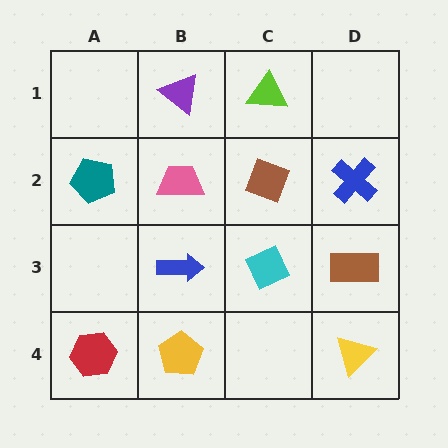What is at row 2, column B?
A pink trapezoid.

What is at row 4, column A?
A red hexagon.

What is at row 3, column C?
A cyan diamond.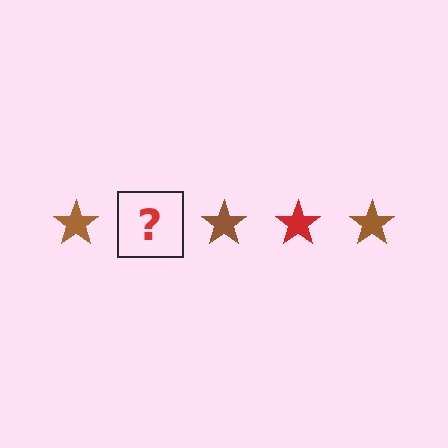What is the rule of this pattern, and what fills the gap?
The rule is that the pattern cycles through brown, red stars. The gap should be filled with a red star.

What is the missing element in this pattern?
The missing element is a red star.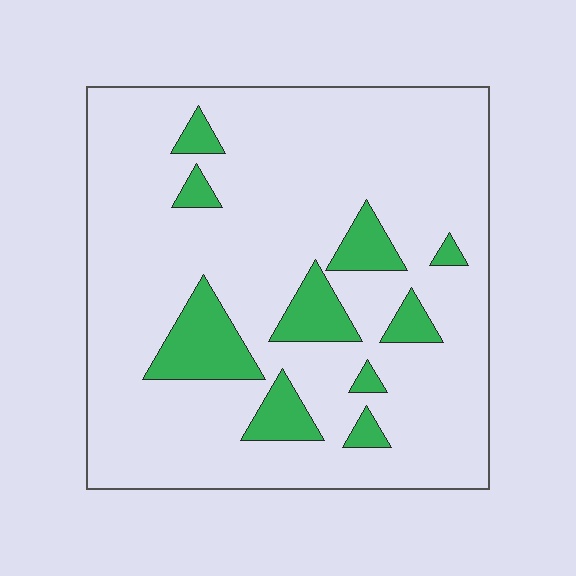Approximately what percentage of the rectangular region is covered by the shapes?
Approximately 15%.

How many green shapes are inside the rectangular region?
10.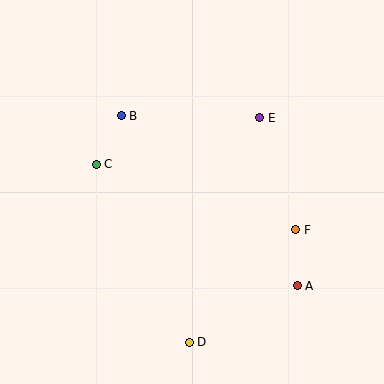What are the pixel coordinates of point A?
Point A is at (297, 286).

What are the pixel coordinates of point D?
Point D is at (189, 342).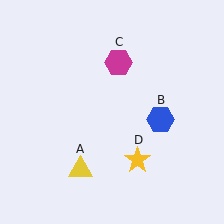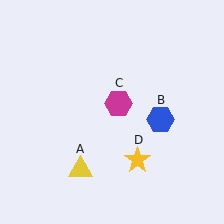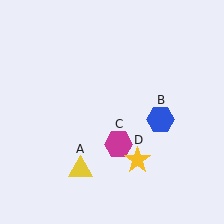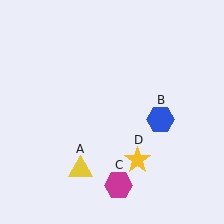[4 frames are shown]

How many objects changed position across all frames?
1 object changed position: magenta hexagon (object C).